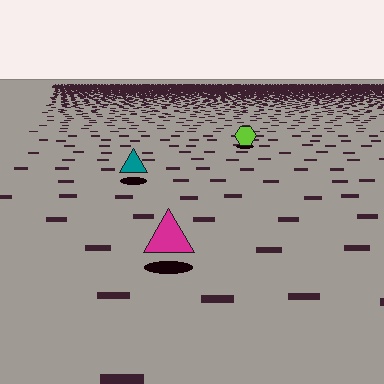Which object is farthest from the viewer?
The lime hexagon is farthest from the viewer. It appears smaller and the ground texture around it is denser.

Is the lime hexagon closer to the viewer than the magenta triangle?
No. The magenta triangle is closer — you can tell from the texture gradient: the ground texture is coarser near it.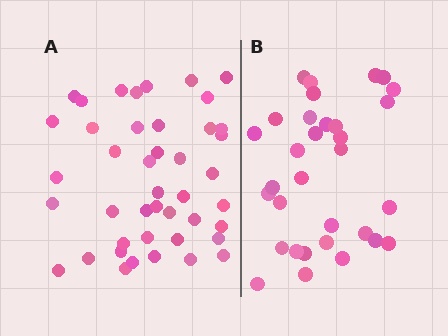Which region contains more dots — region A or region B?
Region A (the left region) has more dots.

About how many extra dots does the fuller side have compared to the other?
Region A has roughly 12 or so more dots than region B.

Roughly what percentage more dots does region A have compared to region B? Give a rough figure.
About 35% more.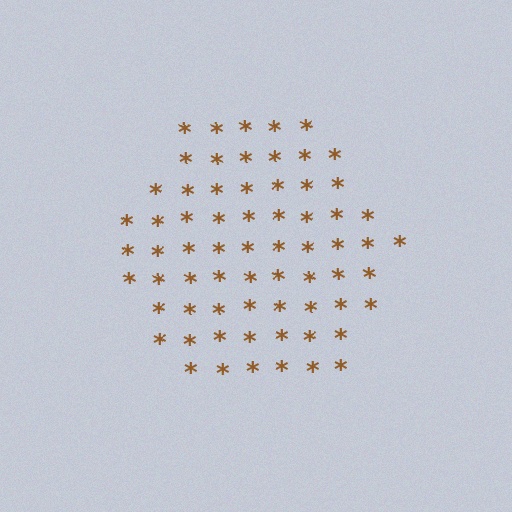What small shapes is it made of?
It is made of small asterisks.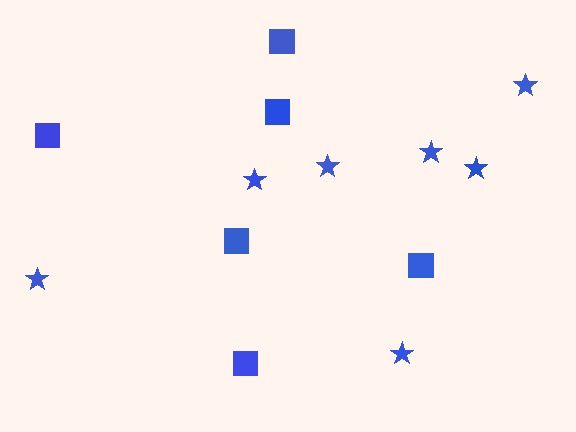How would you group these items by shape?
There are 2 groups: one group of squares (6) and one group of stars (7).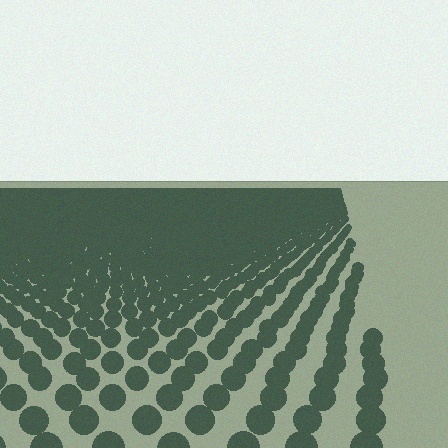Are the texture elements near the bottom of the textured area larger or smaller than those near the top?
Larger. Near the bottom, elements are closer to the viewer and appear at a bigger on-screen size.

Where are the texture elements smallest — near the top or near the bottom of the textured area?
Near the top.